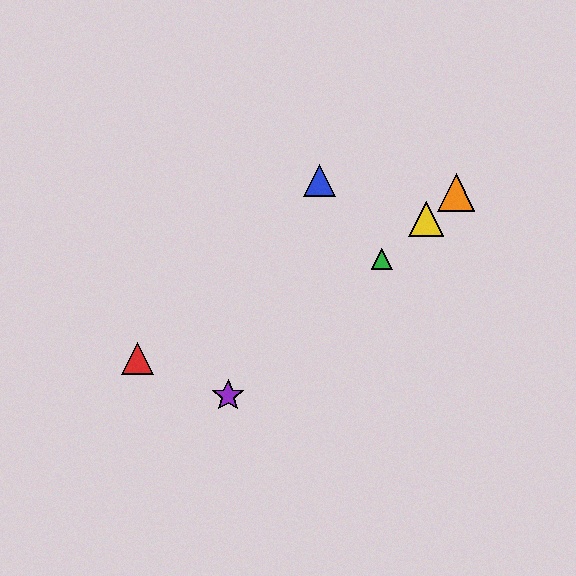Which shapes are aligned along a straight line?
The green triangle, the yellow triangle, the purple star, the orange triangle are aligned along a straight line.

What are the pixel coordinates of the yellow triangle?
The yellow triangle is at (426, 219).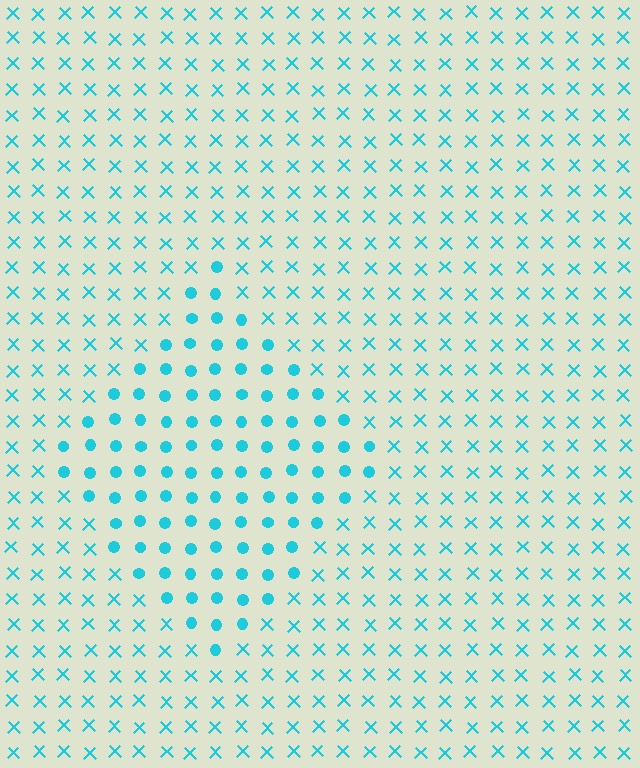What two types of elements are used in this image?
The image uses circles inside the diamond region and X marks outside it.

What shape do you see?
I see a diamond.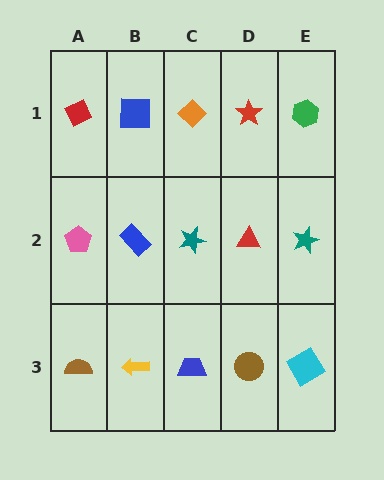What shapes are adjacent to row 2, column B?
A blue square (row 1, column B), a yellow arrow (row 3, column B), a pink pentagon (row 2, column A), a teal star (row 2, column C).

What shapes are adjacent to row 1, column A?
A pink pentagon (row 2, column A), a blue square (row 1, column B).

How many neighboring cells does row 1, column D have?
3.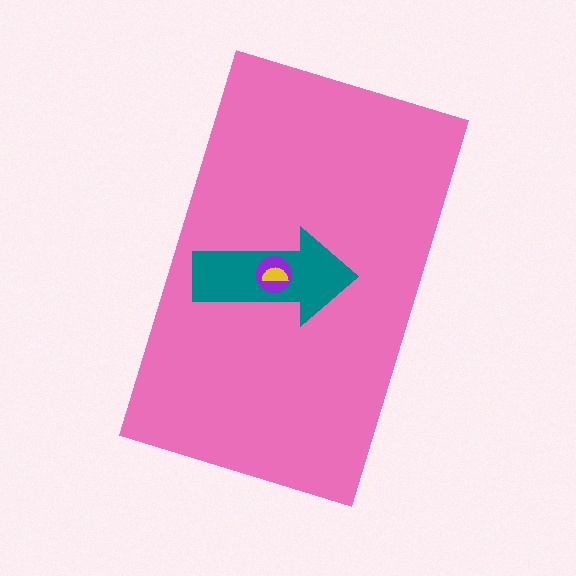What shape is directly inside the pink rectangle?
The teal arrow.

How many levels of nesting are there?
4.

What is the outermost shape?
The pink rectangle.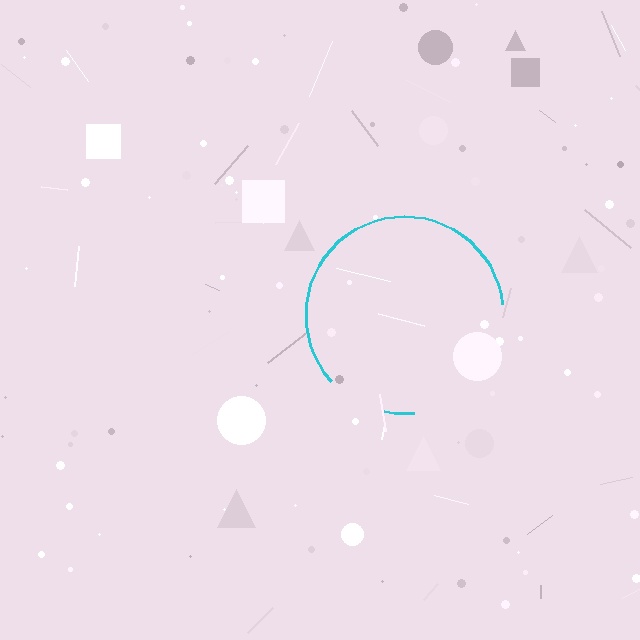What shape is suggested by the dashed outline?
The dashed outline suggests a circle.